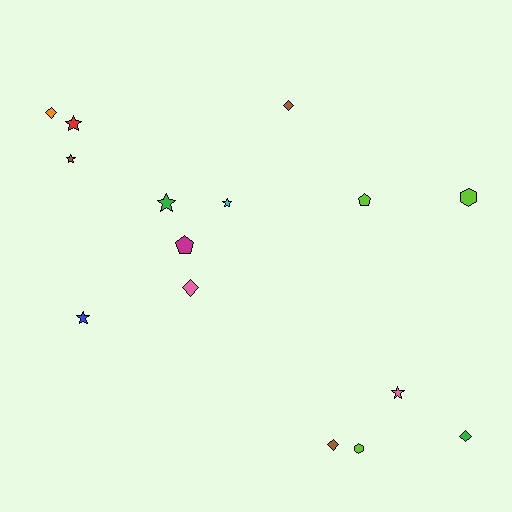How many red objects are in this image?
There is 1 red object.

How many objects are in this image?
There are 15 objects.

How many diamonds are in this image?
There are 5 diamonds.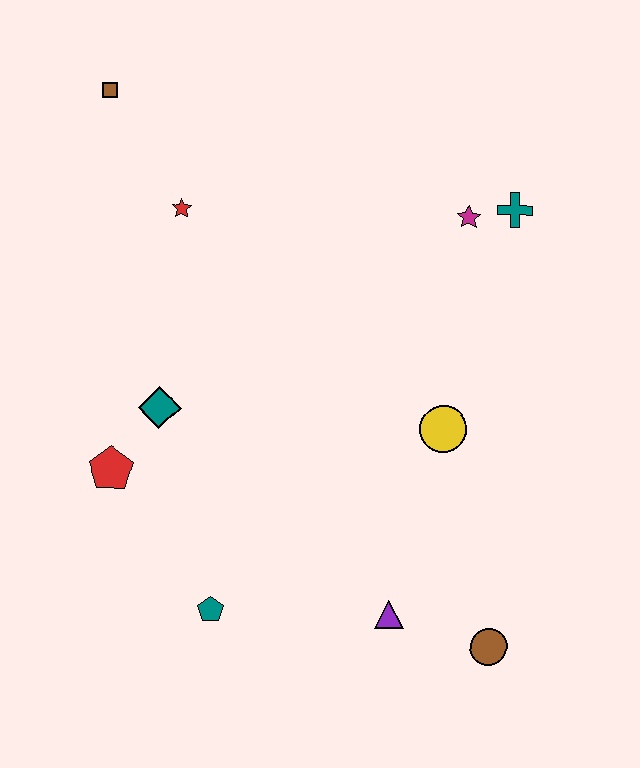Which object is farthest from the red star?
The brown circle is farthest from the red star.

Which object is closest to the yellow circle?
The purple triangle is closest to the yellow circle.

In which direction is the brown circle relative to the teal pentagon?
The brown circle is to the right of the teal pentagon.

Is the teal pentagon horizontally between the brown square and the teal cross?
Yes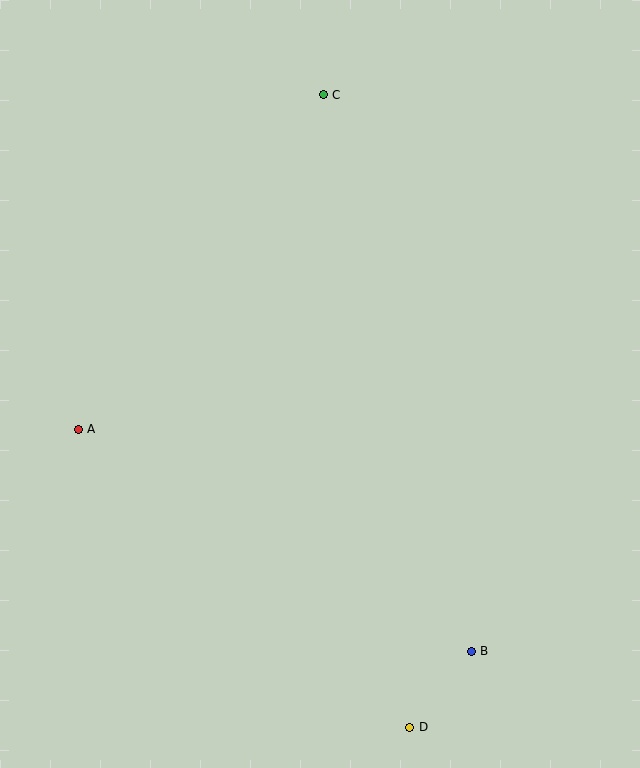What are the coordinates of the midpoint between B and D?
The midpoint between B and D is at (441, 689).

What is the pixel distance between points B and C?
The distance between B and C is 576 pixels.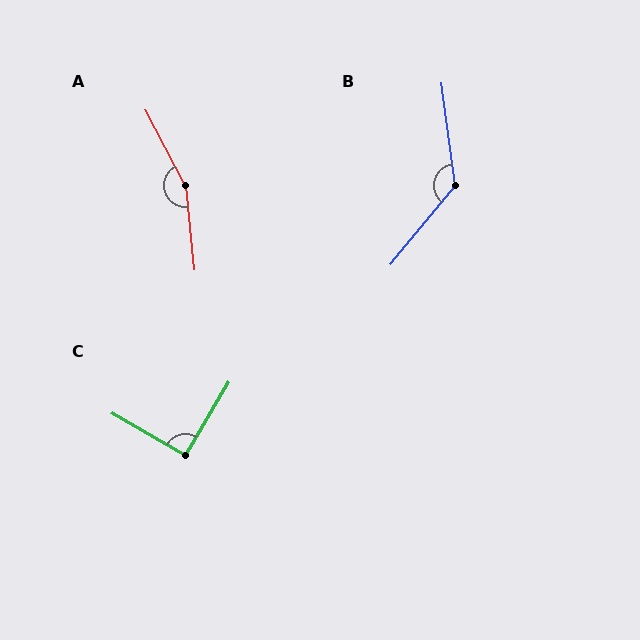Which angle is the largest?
A, at approximately 158 degrees.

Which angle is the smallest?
C, at approximately 90 degrees.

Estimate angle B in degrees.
Approximately 133 degrees.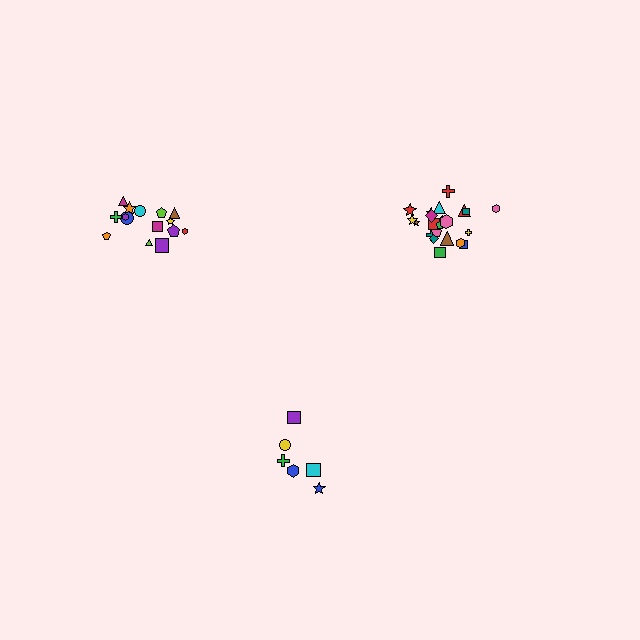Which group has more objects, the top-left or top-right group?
The top-right group.